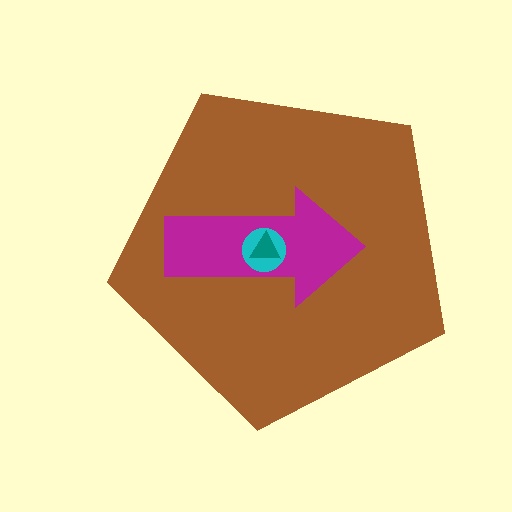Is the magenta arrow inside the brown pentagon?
Yes.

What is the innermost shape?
The teal triangle.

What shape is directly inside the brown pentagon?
The magenta arrow.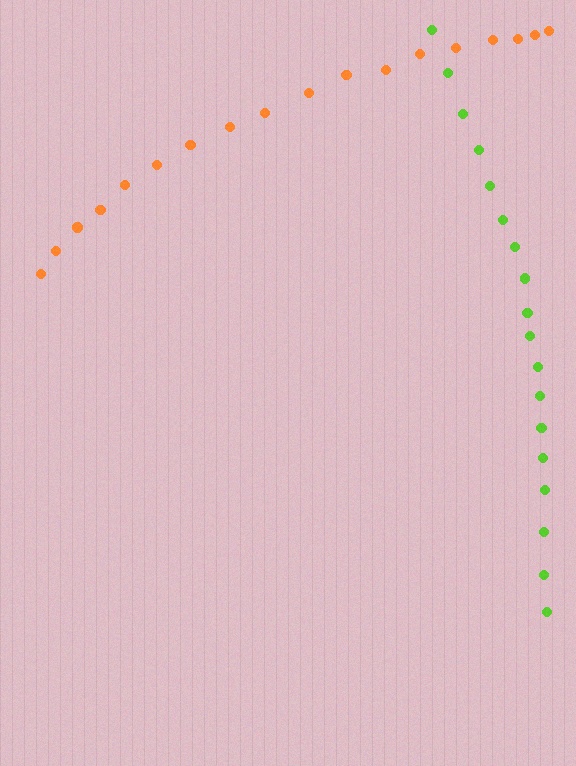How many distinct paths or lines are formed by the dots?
There are 2 distinct paths.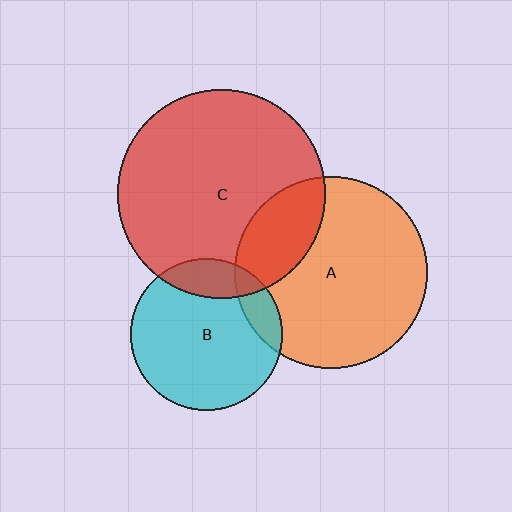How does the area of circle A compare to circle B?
Approximately 1.6 times.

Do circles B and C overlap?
Yes.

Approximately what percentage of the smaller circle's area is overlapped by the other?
Approximately 15%.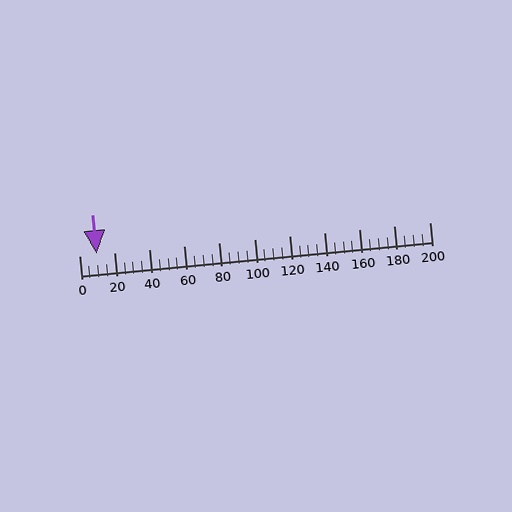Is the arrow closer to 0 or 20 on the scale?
The arrow is closer to 20.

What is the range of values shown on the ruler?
The ruler shows values from 0 to 200.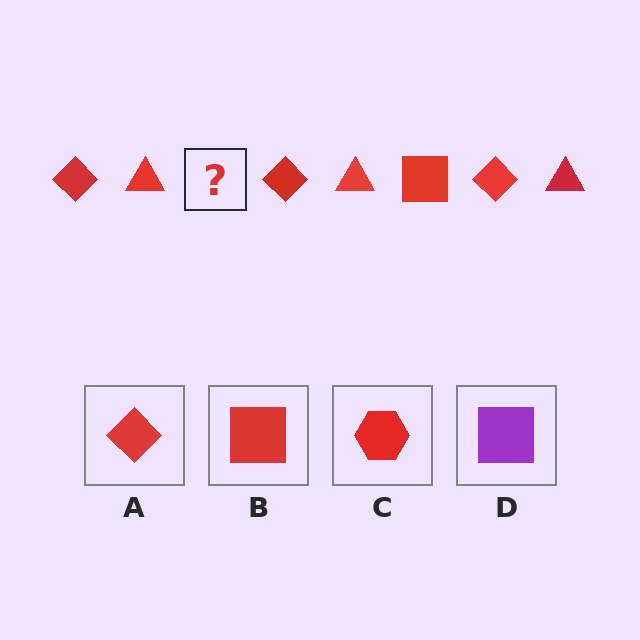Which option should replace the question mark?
Option B.